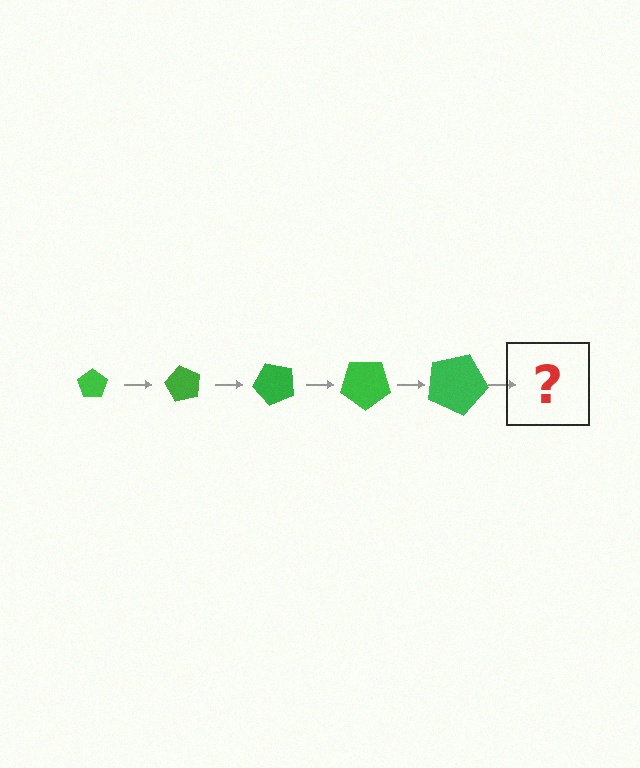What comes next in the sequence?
The next element should be a pentagon, larger than the previous one and rotated 300 degrees from the start.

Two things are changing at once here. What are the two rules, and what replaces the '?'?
The two rules are that the pentagon grows larger each step and it rotates 60 degrees each step. The '?' should be a pentagon, larger than the previous one and rotated 300 degrees from the start.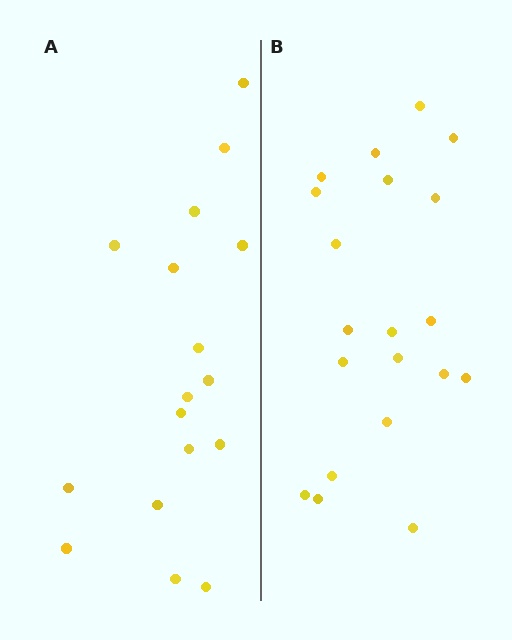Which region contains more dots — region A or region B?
Region B (the right region) has more dots.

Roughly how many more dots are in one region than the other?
Region B has just a few more — roughly 2 or 3 more dots than region A.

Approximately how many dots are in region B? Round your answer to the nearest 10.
About 20 dots.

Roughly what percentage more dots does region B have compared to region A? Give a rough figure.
About 20% more.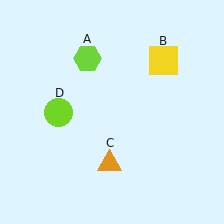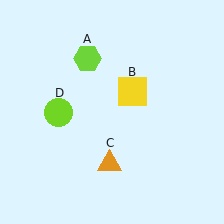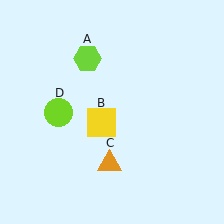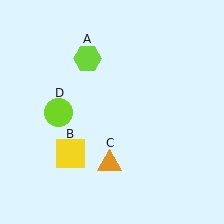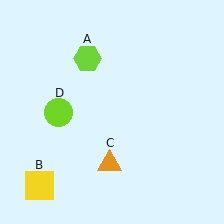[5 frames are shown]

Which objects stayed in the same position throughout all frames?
Lime hexagon (object A) and orange triangle (object C) and lime circle (object D) remained stationary.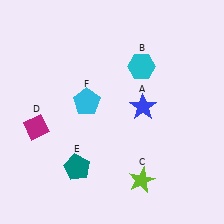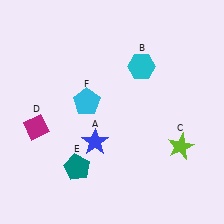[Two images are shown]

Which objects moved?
The objects that moved are: the blue star (A), the lime star (C).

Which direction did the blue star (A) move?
The blue star (A) moved left.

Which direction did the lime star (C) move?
The lime star (C) moved right.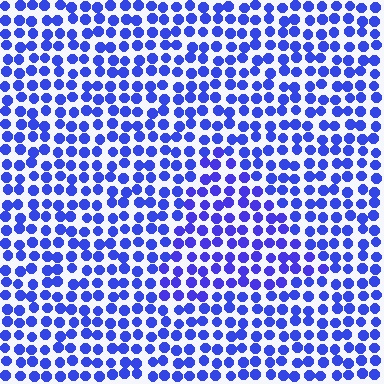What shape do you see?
I see a triangle.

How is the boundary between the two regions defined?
The boundary is defined purely by a slight shift in hue (about 13 degrees). Spacing, size, and orientation are identical on both sides.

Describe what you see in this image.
The image is filled with small blue elements in a uniform arrangement. A triangle-shaped region is visible where the elements are tinted to a slightly different hue, forming a subtle color boundary.